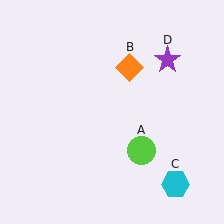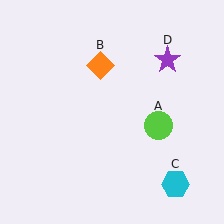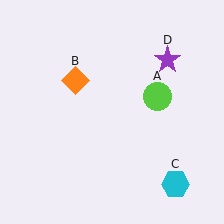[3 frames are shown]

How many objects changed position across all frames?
2 objects changed position: lime circle (object A), orange diamond (object B).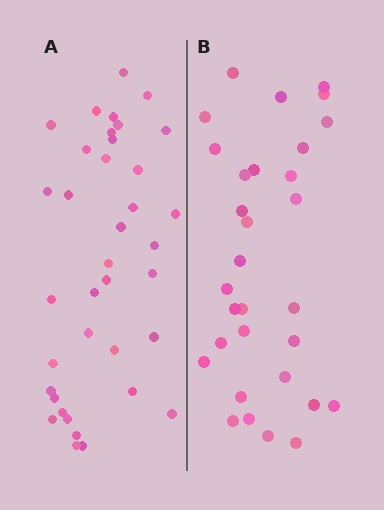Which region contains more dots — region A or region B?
Region A (the left region) has more dots.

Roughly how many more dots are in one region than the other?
Region A has about 6 more dots than region B.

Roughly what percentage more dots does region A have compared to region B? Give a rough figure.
About 20% more.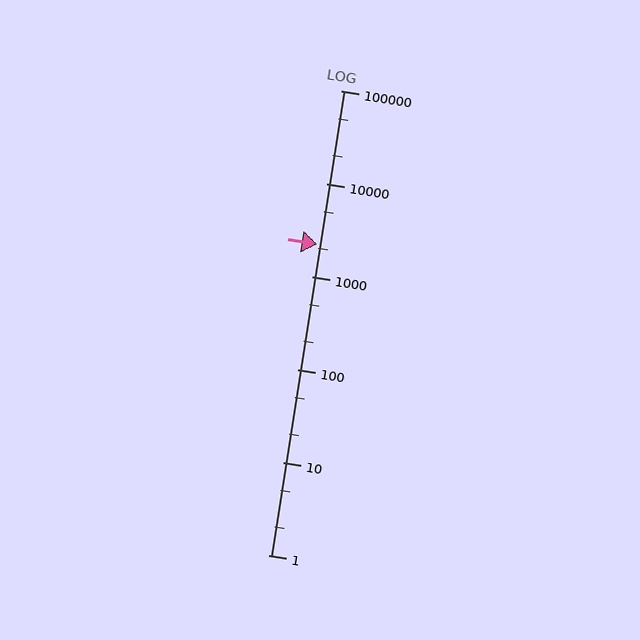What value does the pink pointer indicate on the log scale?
The pointer indicates approximately 2200.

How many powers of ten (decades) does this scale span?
The scale spans 5 decades, from 1 to 100000.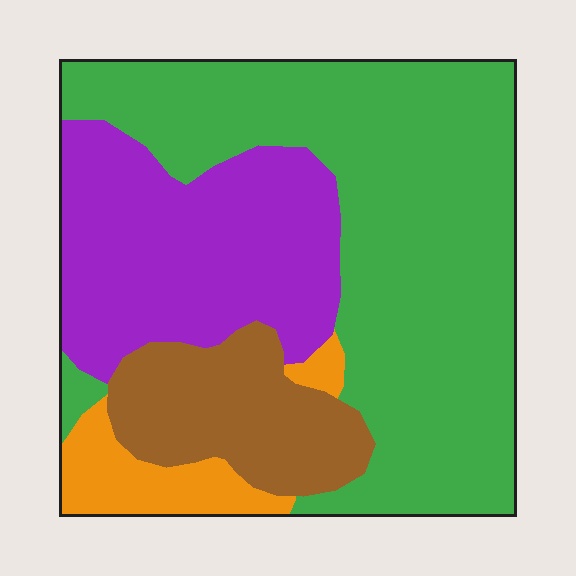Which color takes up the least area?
Orange, at roughly 10%.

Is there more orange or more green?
Green.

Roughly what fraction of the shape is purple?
Purple takes up about one quarter (1/4) of the shape.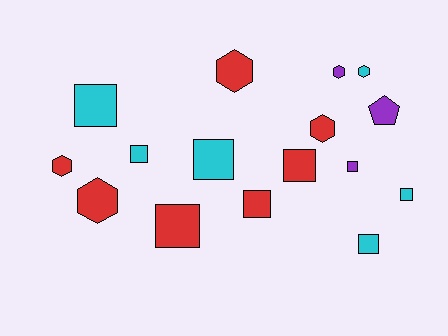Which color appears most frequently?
Red, with 7 objects.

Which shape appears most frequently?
Square, with 9 objects.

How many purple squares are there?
There is 1 purple square.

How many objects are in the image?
There are 16 objects.